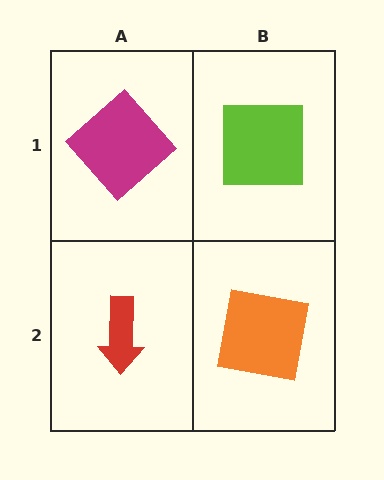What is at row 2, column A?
A red arrow.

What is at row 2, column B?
An orange square.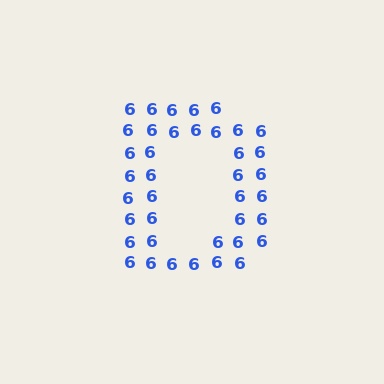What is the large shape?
The large shape is the letter D.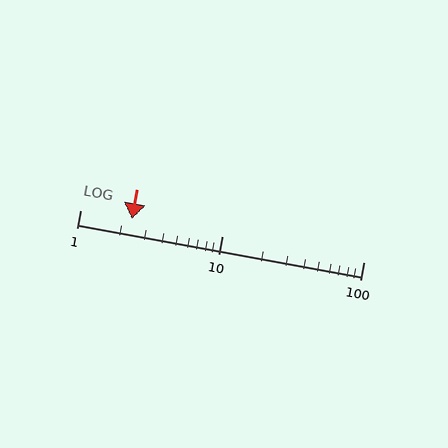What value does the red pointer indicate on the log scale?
The pointer indicates approximately 2.3.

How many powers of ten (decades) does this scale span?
The scale spans 2 decades, from 1 to 100.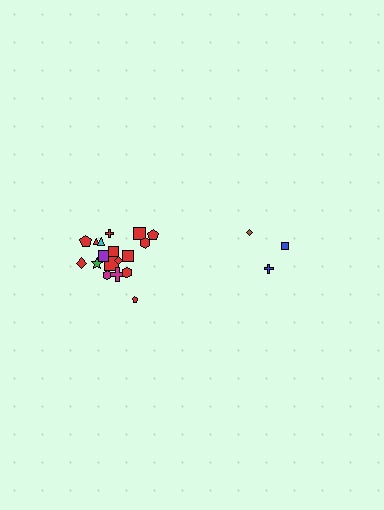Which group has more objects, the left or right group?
The left group.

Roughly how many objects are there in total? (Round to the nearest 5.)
Roughly 20 objects in total.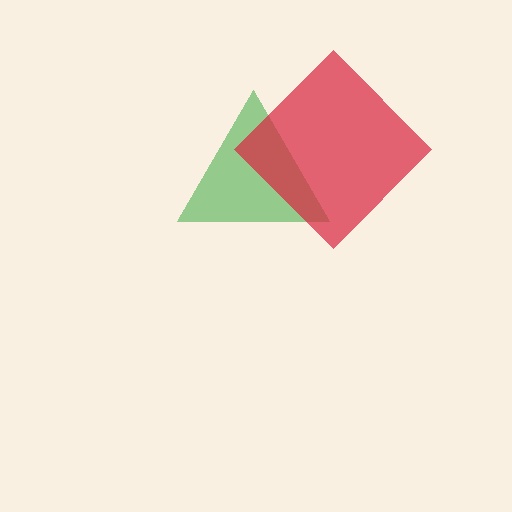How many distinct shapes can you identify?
There are 2 distinct shapes: a green triangle, a red diamond.